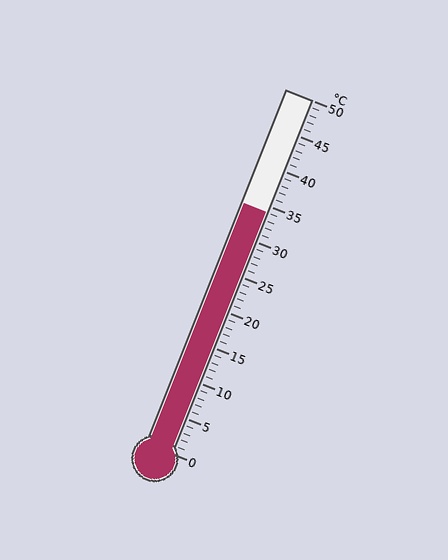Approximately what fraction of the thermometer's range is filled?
The thermometer is filled to approximately 70% of its range.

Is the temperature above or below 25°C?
The temperature is above 25°C.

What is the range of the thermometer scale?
The thermometer scale ranges from 0°C to 50°C.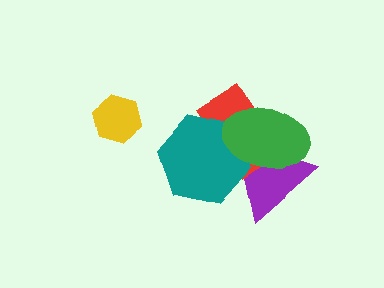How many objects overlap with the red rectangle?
3 objects overlap with the red rectangle.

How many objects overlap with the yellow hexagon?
0 objects overlap with the yellow hexagon.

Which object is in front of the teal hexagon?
The green ellipse is in front of the teal hexagon.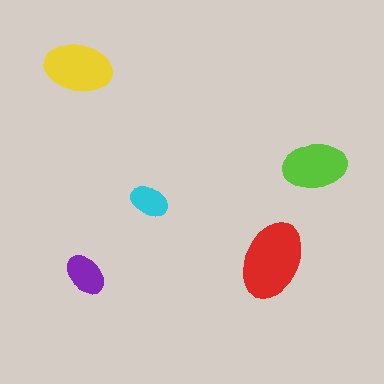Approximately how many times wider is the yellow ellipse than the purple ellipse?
About 1.5 times wider.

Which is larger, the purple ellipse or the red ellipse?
The red one.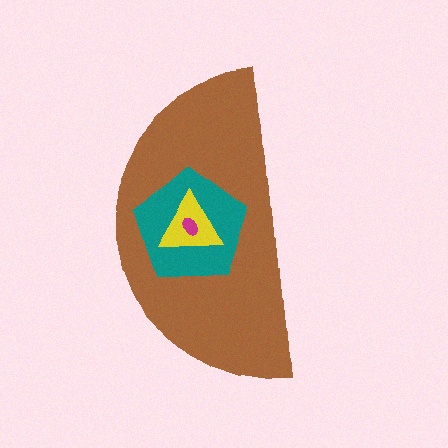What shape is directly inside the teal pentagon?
The yellow triangle.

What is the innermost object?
The magenta ellipse.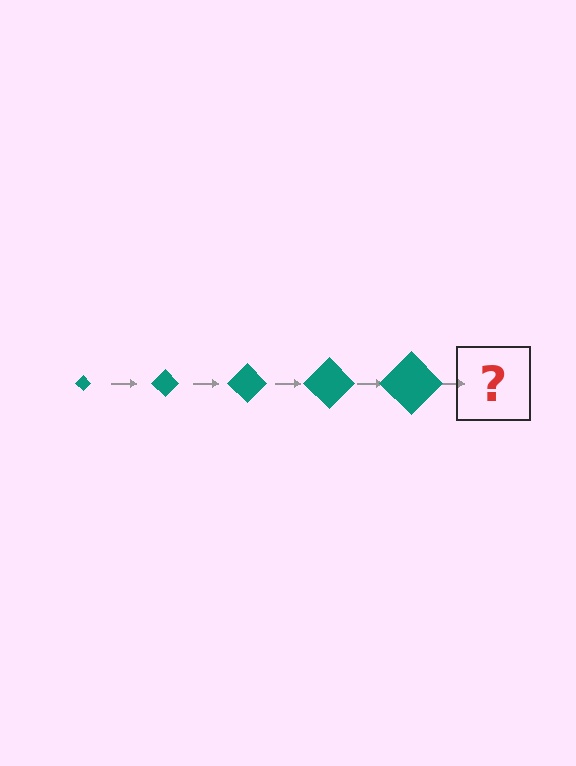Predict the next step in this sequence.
The next step is a teal diamond, larger than the previous one.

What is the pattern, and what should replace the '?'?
The pattern is that the diamond gets progressively larger each step. The '?' should be a teal diamond, larger than the previous one.